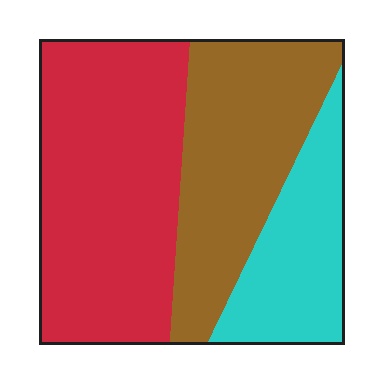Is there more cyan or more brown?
Brown.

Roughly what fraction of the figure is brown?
Brown covers about 35% of the figure.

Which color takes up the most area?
Red, at roughly 45%.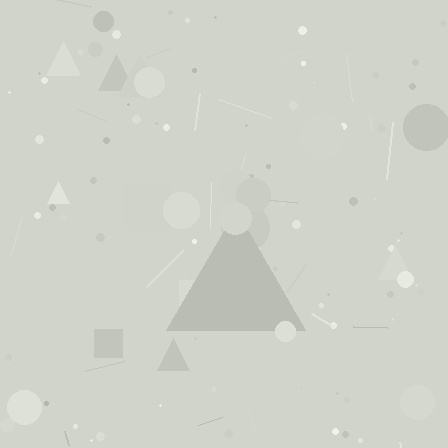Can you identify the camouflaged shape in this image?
The camouflaged shape is a triangle.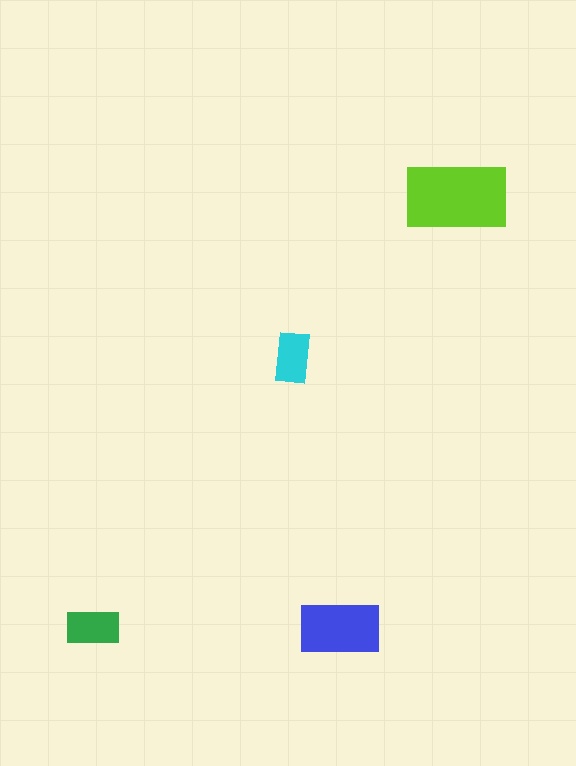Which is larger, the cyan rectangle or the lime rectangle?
The lime one.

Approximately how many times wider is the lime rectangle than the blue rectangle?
About 1.5 times wider.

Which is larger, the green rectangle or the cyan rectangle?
The green one.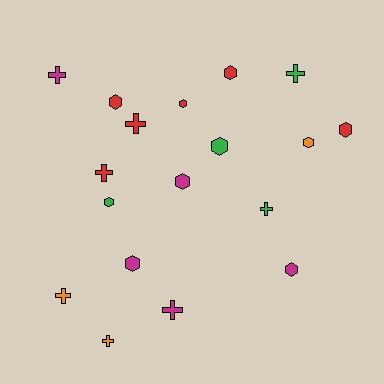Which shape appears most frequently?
Hexagon, with 10 objects.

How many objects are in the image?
There are 18 objects.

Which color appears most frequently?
Red, with 6 objects.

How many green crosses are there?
There are 2 green crosses.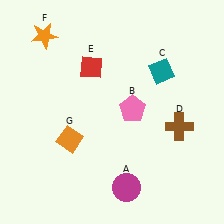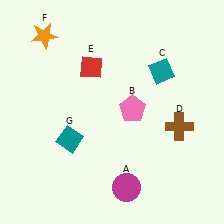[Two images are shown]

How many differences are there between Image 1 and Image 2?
There is 1 difference between the two images.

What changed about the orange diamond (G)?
In Image 1, G is orange. In Image 2, it changed to teal.